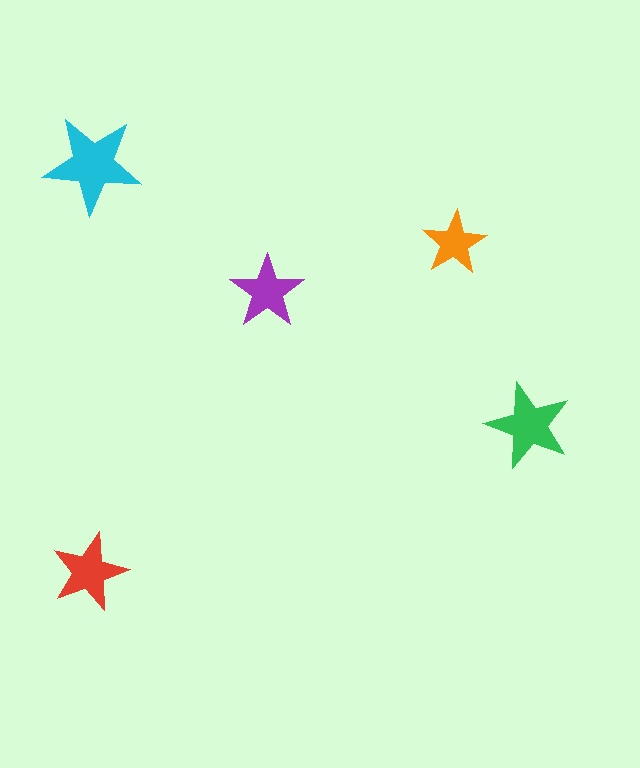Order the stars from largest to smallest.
the cyan one, the green one, the red one, the purple one, the orange one.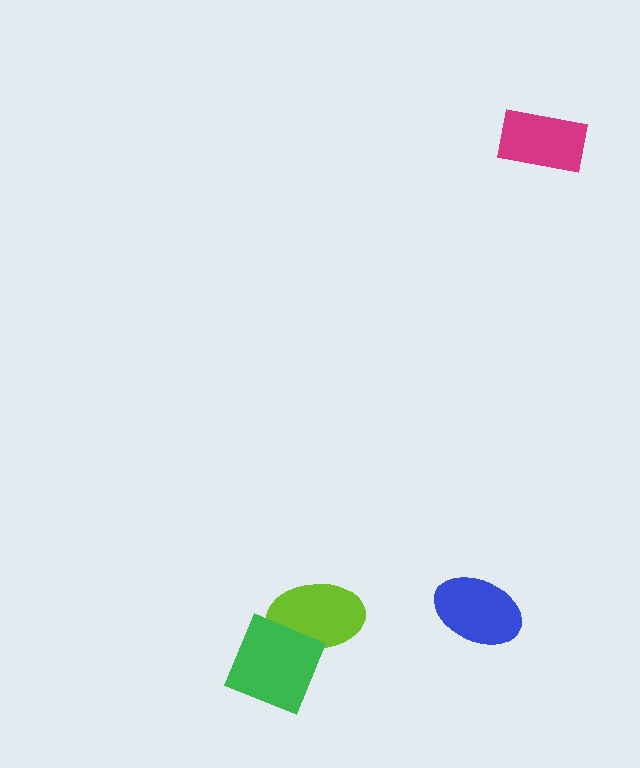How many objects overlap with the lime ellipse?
1 object overlaps with the lime ellipse.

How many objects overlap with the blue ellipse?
0 objects overlap with the blue ellipse.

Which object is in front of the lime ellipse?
The green square is in front of the lime ellipse.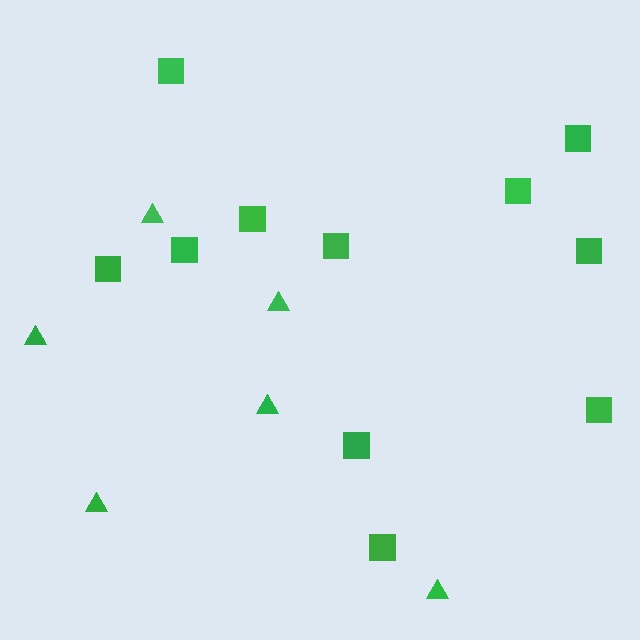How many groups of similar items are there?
There are 2 groups: one group of squares (11) and one group of triangles (6).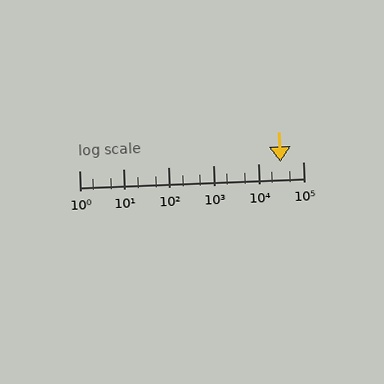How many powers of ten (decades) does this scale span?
The scale spans 5 decades, from 1 to 100000.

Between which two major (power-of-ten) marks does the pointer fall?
The pointer is between 10000 and 100000.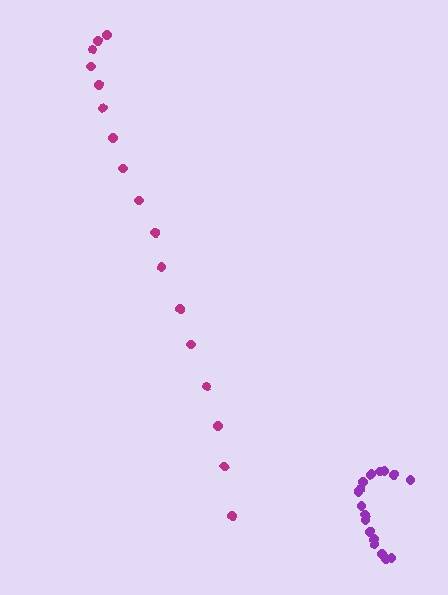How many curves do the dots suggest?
There are 2 distinct paths.